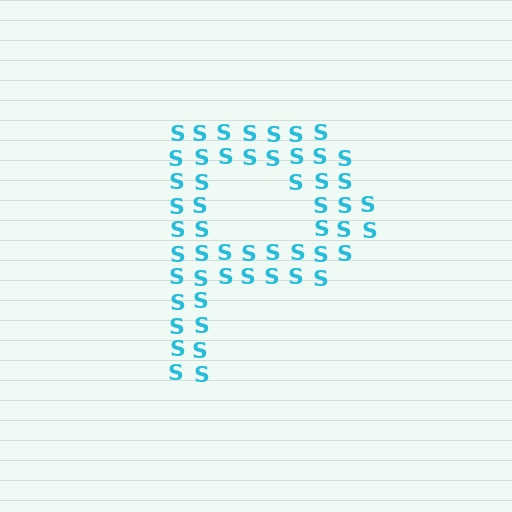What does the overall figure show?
The overall figure shows the letter P.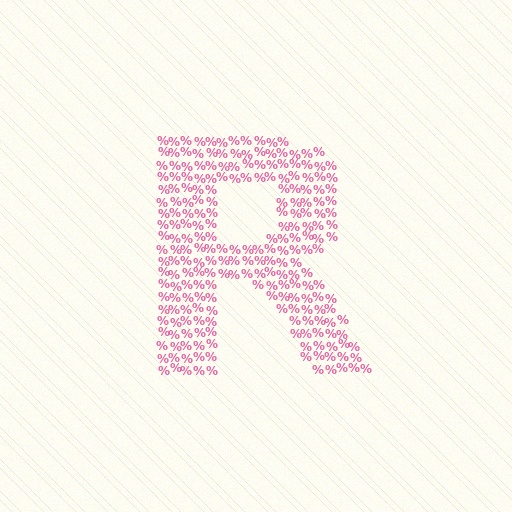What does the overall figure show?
The overall figure shows the letter R.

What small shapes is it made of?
It is made of small percent signs.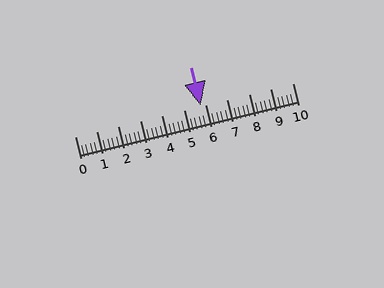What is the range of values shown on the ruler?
The ruler shows values from 0 to 10.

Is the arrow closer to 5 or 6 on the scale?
The arrow is closer to 6.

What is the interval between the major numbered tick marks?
The major tick marks are spaced 1 units apart.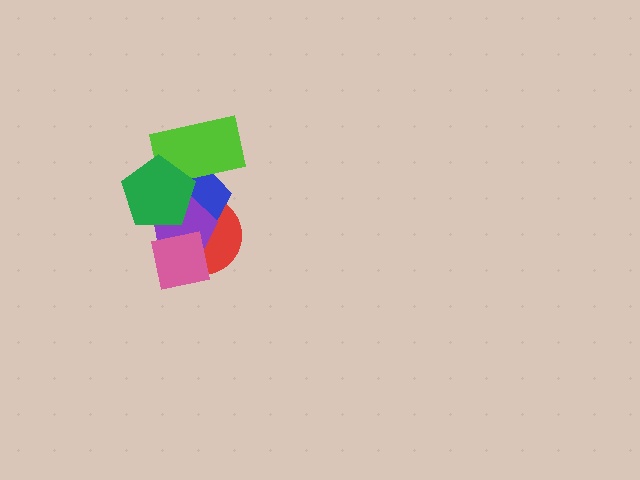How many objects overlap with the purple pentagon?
5 objects overlap with the purple pentagon.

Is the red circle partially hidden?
Yes, it is partially covered by another shape.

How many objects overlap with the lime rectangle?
3 objects overlap with the lime rectangle.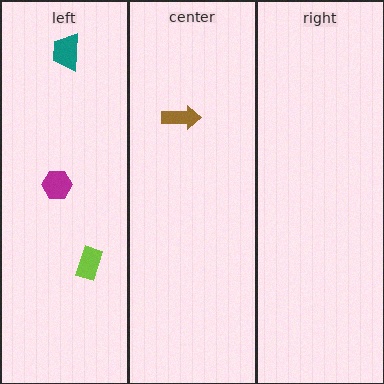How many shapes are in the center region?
1.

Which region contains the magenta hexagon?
The left region.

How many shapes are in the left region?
3.